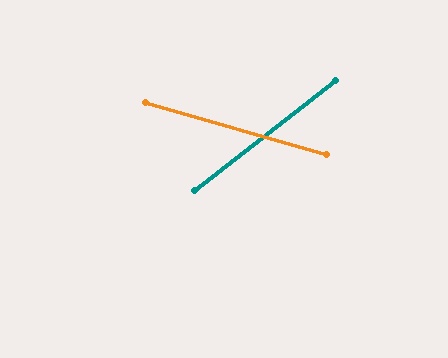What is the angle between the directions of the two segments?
Approximately 54 degrees.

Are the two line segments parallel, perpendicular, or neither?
Neither parallel nor perpendicular — they differ by about 54°.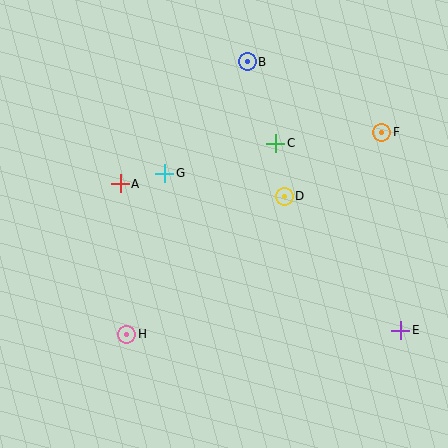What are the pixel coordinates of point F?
Point F is at (382, 132).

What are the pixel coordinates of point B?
Point B is at (247, 62).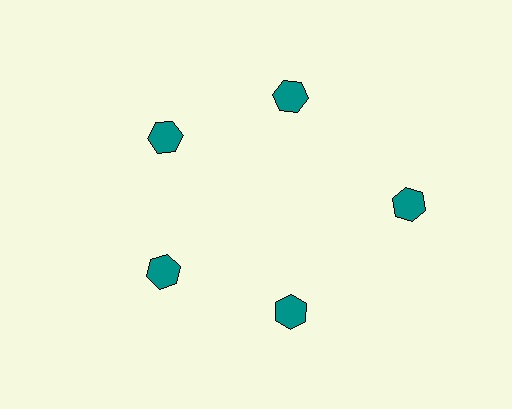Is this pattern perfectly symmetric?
No. The 5 teal hexagons are arranged in a ring, but one element near the 3 o'clock position is pushed outward from the center, breaking the 5-fold rotational symmetry.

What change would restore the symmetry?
The symmetry would be restored by moving it inward, back onto the ring so that all 5 hexagons sit at equal angles and equal distance from the center.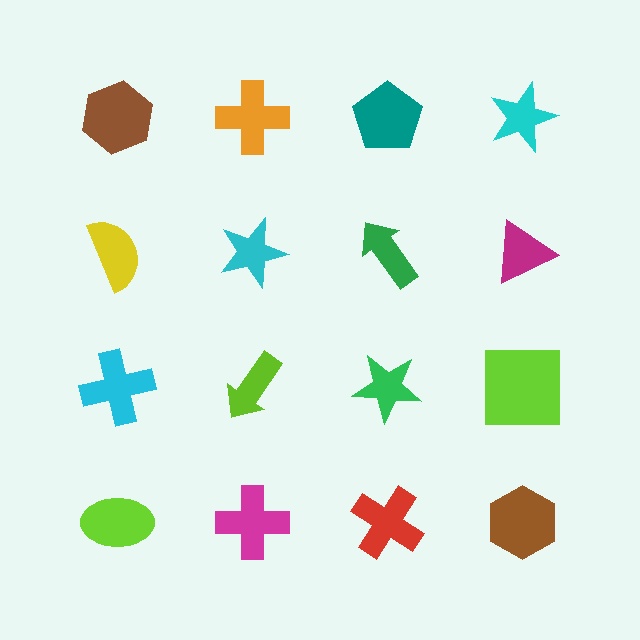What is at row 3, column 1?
A cyan cross.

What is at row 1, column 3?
A teal pentagon.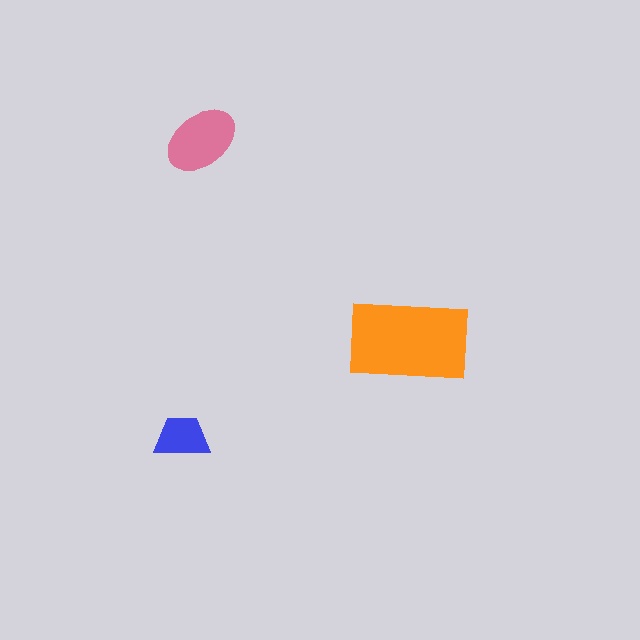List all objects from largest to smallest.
The orange rectangle, the pink ellipse, the blue trapezoid.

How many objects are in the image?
There are 3 objects in the image.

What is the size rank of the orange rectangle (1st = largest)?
1st.